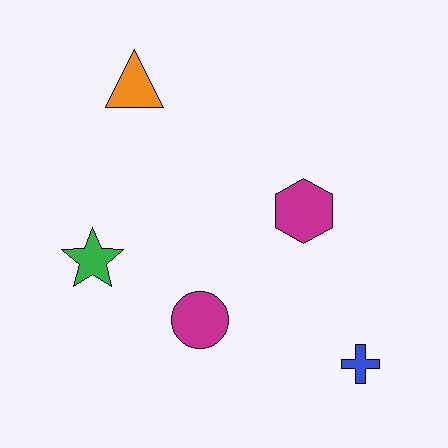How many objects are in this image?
There are 5 objects.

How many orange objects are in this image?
There is 1 orange object.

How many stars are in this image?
There is 1 star.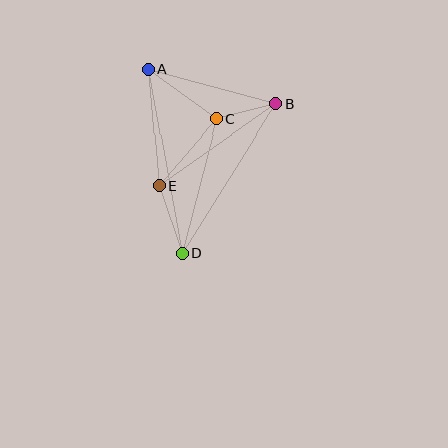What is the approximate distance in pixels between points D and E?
The distance between D and E is approximately 71 pixels.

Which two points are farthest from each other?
Points A and D are farthest from each other.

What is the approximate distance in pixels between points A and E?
The distance between A and E is approximately 117 pixels.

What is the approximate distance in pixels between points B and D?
The distance between B and D is approximately 177 pixels.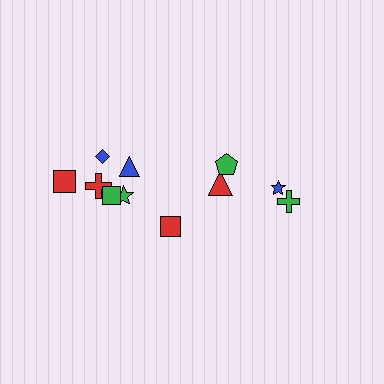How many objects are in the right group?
There are 4 objects.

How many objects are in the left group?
There are 7 objects.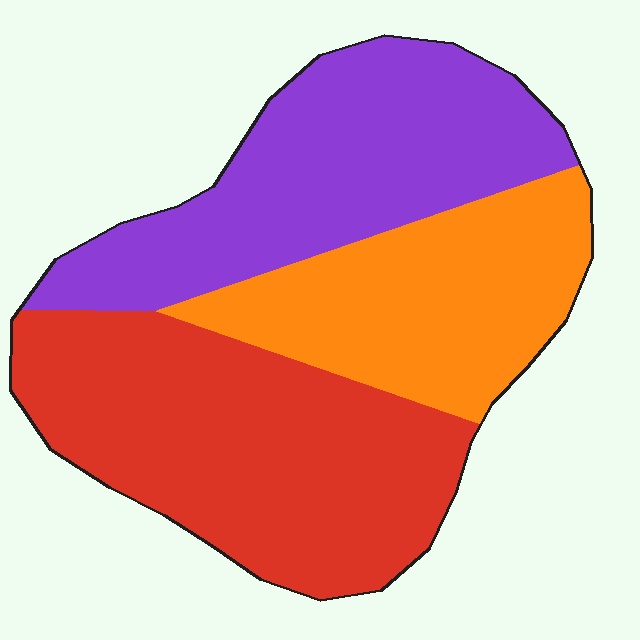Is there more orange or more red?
Red.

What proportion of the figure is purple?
Purple takes up between a sixth and a third of the figure.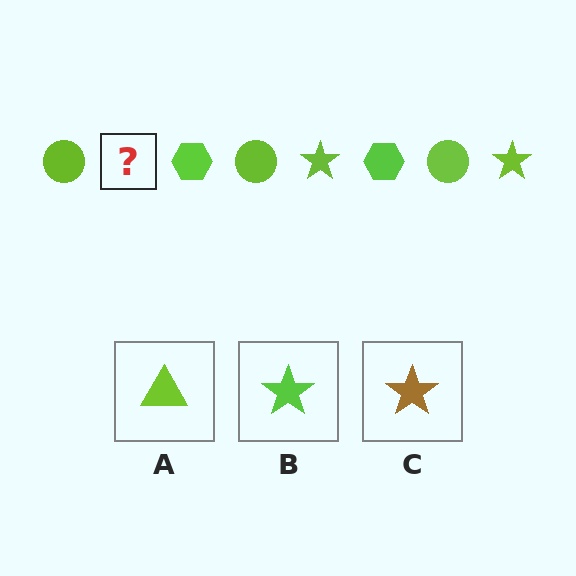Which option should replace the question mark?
Option B.